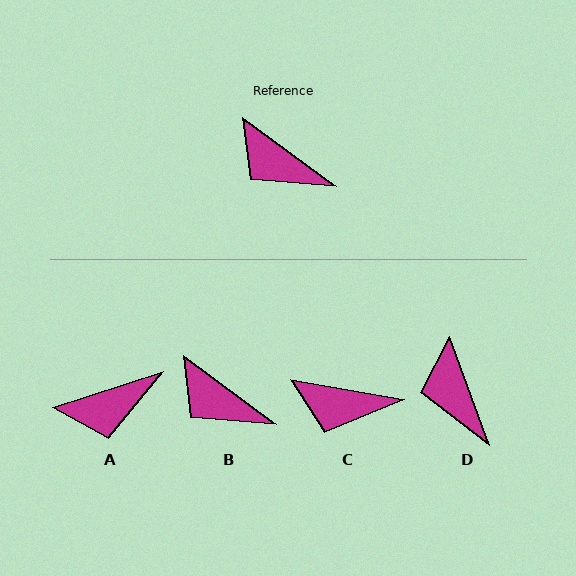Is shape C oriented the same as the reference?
No, it is off by about 27 degrees.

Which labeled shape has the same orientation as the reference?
B.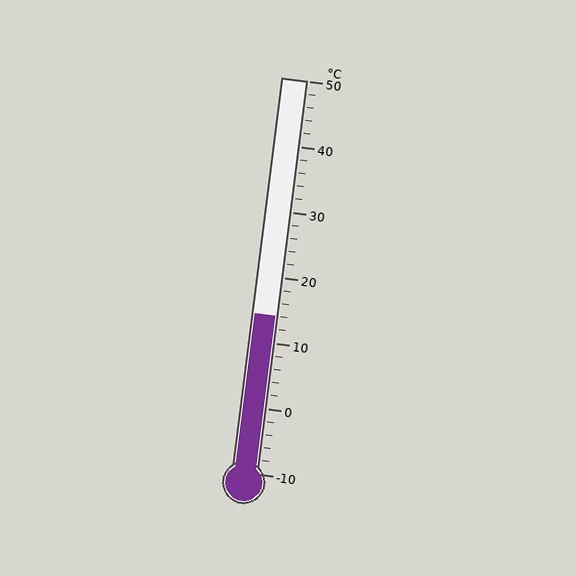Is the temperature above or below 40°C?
The temperature is below 40°C.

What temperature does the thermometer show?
The thermometer shows approximately 14°C.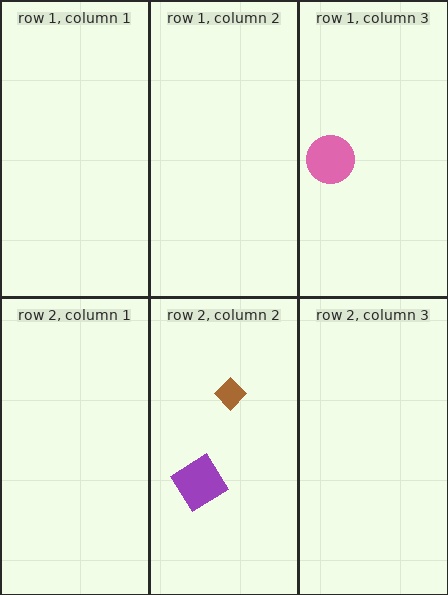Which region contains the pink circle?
The row 1, column 3 region.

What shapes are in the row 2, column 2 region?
The purple diamond, the brown diamond.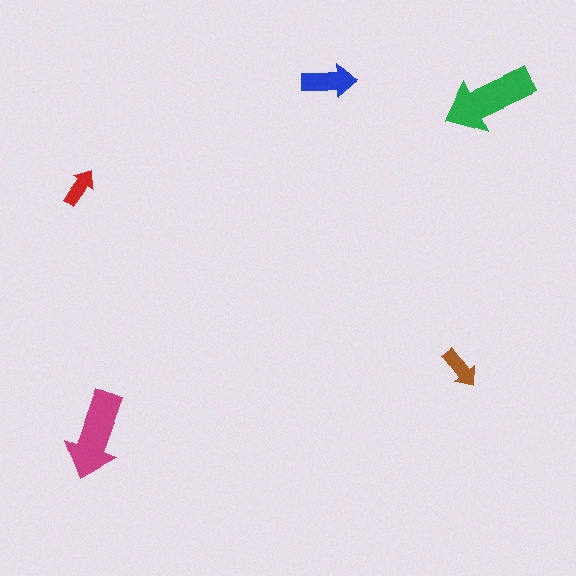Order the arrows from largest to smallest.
the green one, the magenta one, the blue one, the brown one, the red one.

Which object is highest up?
The blue arrow is topmost.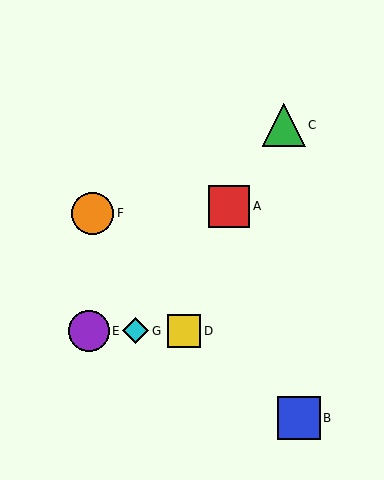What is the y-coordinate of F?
Object F is at y≈213.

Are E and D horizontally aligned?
Yes, both are at y≈331.